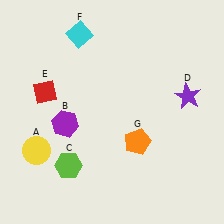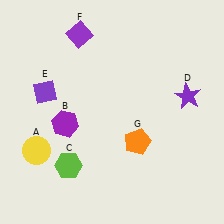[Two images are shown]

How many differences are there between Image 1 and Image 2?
There are 2 differences between the two images.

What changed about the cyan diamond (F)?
In Image 1, F is cyan. In Image 2, it changed to purple.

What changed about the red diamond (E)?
In Image 1, E is red. In Image 2, it changed to purple.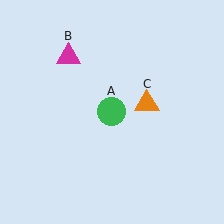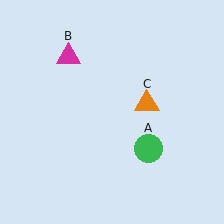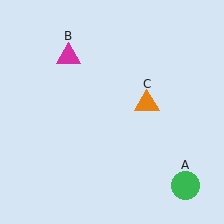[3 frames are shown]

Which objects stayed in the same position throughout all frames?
Magenta triangle (object B) and orange triangle (object C) remained stationary.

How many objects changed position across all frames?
1 object changed position: green circle (object A).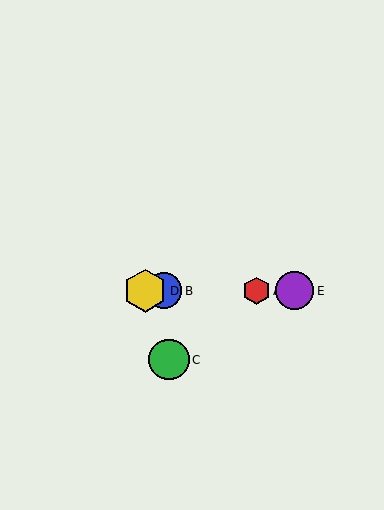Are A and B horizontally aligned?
Yes, both are at y≈291.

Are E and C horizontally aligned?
No, E is at y≈291 and C is at y≈360.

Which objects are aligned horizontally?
Objects A, B, D, E are aligned horizontally.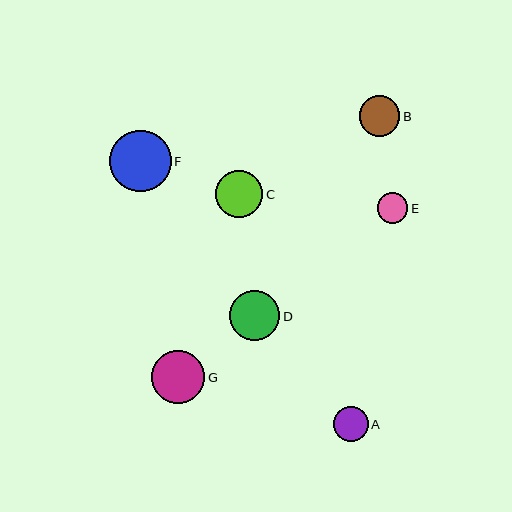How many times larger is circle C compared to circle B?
Circle C is approximately 1.2 times the size of circle B.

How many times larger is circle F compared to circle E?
Circle F is approximately 2.0 times the size of circle E.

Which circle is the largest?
Circle F is the largest with a size of approximately 62 pixels.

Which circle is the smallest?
Circle E is the smallest with a size of approximately 30 pixels.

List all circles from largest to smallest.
From largest to smallest: F, G, D, C, B, A, E.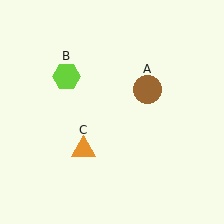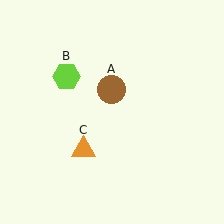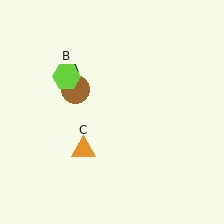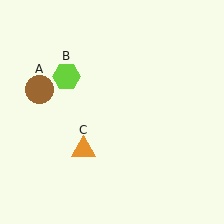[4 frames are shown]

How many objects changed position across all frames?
1 object changed position: brown circle (object A).